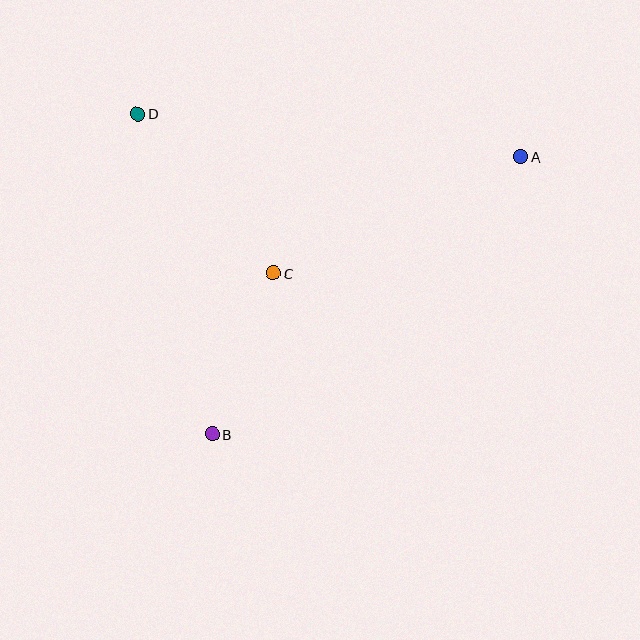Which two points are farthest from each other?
Points A and B are farthest from each other.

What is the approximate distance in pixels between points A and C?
The distance between A and C is approximately 274 pixels.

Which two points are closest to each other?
Points B and C are closest to each other.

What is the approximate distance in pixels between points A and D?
The distance between A and D is approximately 385 pixels.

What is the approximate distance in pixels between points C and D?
The distance between C and D is approximately 209 pixels.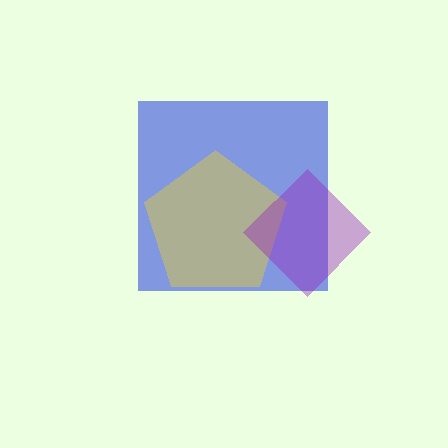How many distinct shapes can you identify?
There are 3 distinct shapes: a blue square, a yellow pentagon, a purple diamond.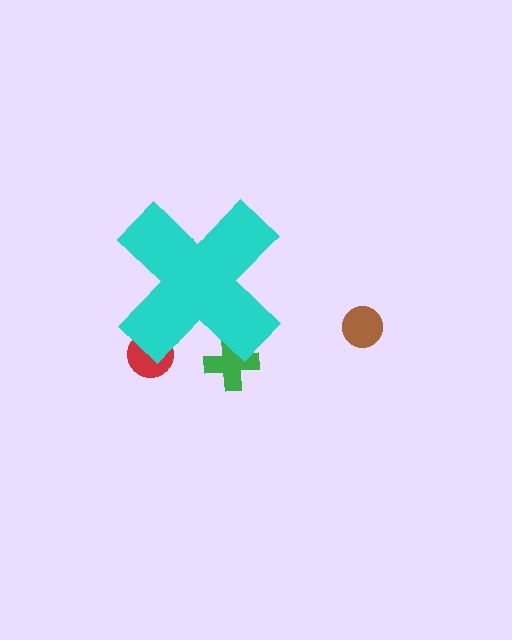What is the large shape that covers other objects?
A cyan cross.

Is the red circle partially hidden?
Yes, the red circle is partially hidden behind the cyan cross.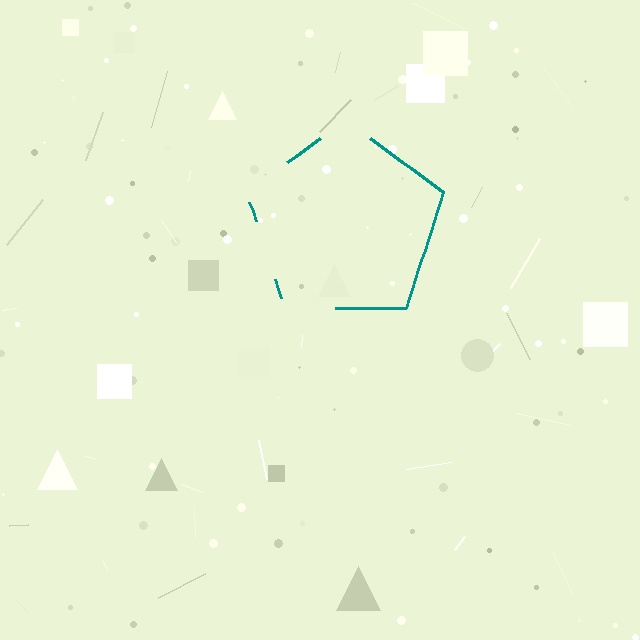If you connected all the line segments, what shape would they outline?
They would outline a pentagon.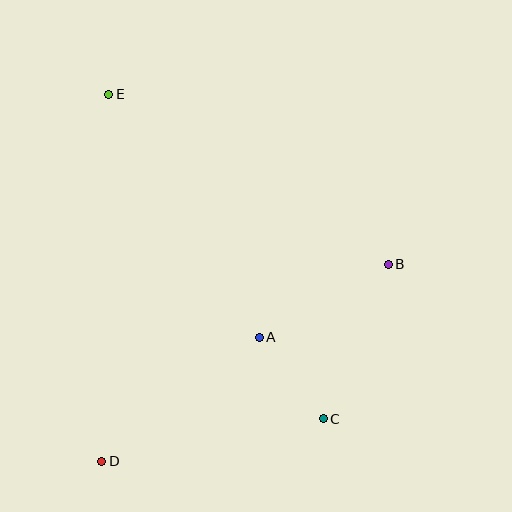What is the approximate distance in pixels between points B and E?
The distance between B and E is approximately 327 pixels.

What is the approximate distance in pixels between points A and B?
The distance between A and B is approximately 148 pixels.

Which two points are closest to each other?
Points A and C are closest to each other.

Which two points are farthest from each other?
Points C and E are farthest from each other.